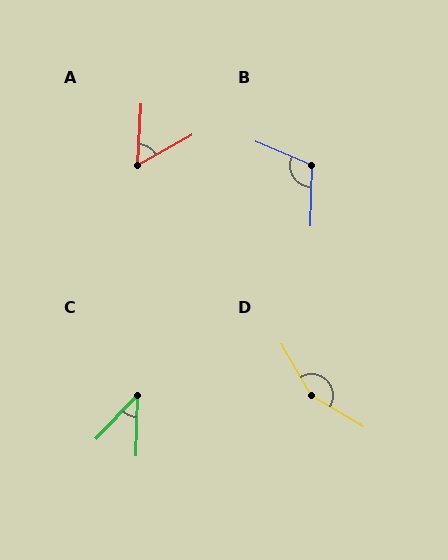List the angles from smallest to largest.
C (41°), A (57°), B (111°), D (150°).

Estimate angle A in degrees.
Approximately 57 degrees.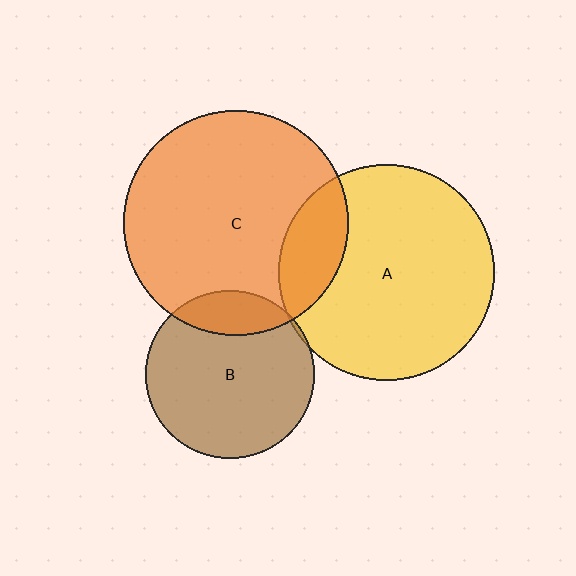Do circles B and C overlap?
Yes.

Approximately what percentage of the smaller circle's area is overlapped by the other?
Approximately 15%.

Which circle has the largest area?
Circle C (orange).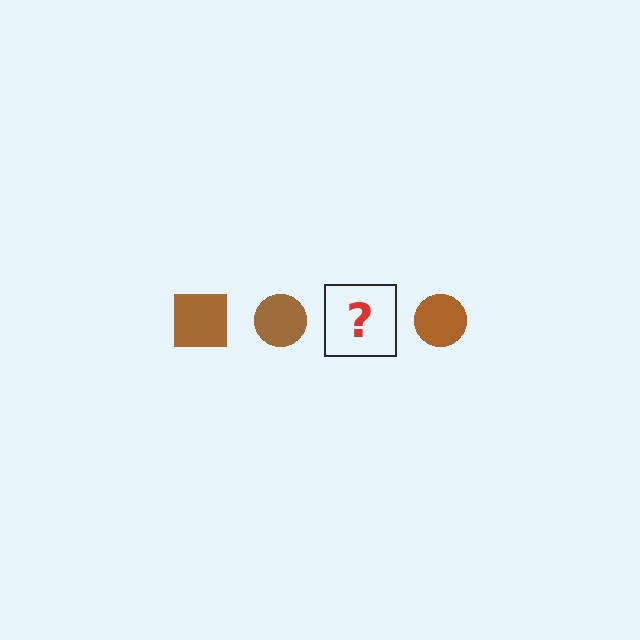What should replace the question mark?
The question mark should be replaced with a brown square.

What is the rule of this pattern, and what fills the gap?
The rule is that the pattern cycles through square, circle shapes in brown. The gap should be filled with a brown square.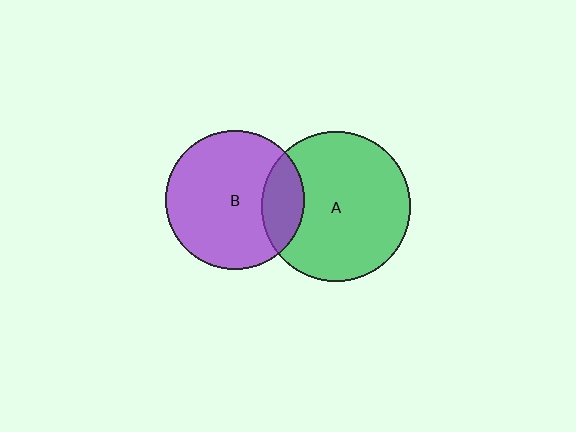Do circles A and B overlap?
Yes.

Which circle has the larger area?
Circle A (green).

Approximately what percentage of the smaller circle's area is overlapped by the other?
Approximately 20%.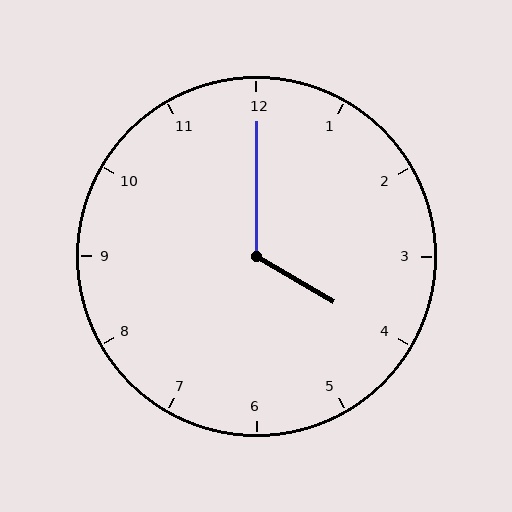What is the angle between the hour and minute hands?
Approximately 120 degrees.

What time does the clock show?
4:00.